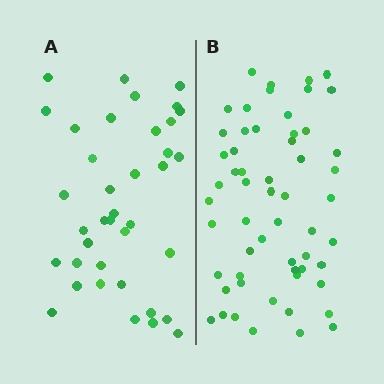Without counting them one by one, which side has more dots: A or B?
Region B (the right region) has more dots.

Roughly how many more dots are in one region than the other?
Region B has approximately 20 more dots than region A.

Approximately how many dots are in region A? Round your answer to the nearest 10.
About 40 dots. (The exact count is 38, which rounds to 40.)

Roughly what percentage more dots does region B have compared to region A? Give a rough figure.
About 50% more.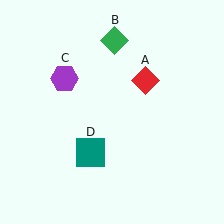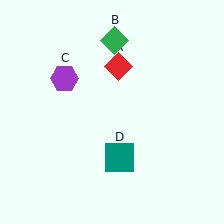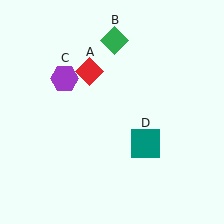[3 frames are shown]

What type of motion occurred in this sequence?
The red diamond (object A), teal square (object D) rotated counterclockwise around the center of the scene.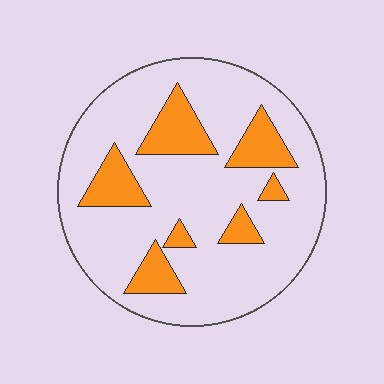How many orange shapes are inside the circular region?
7.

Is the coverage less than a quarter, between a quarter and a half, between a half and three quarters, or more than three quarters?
Less than a quarter.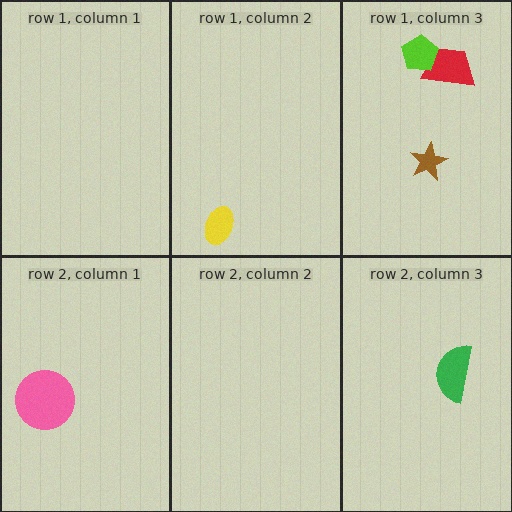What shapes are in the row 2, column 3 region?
The green semicircle.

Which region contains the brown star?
The row 1, column 3 region.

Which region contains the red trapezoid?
The row 1, column 3 region.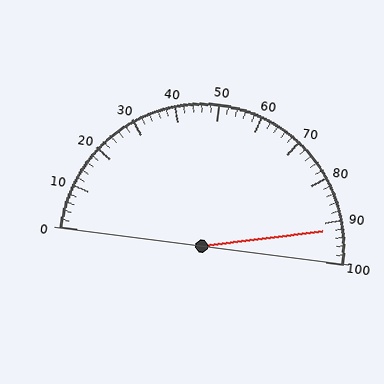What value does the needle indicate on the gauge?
The needle indicates approximately 92.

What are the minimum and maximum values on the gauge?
The gauge ranges from 0 to 100.